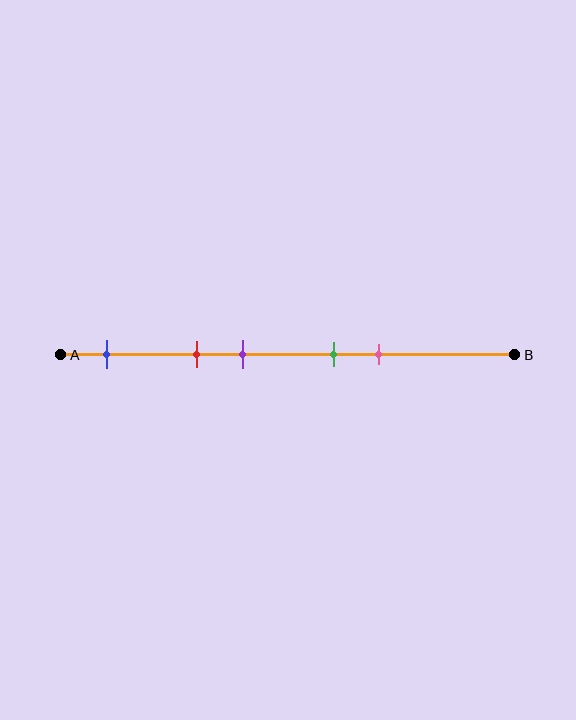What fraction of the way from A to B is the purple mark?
The purple mark is approximately 40% (0.4) of the way from A to B.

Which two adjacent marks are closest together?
The green and pink marks are the closest adjacent pair.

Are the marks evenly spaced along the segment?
No, the marks are not evenly spaced.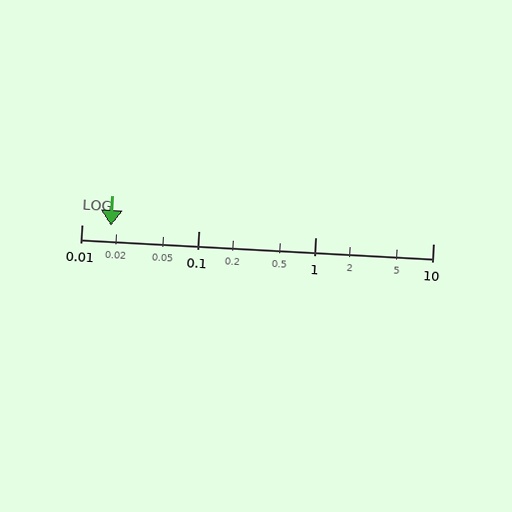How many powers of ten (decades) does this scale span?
The scale spans 3 decades, from 0.01 to 10.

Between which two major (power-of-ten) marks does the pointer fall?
The pointer is between 0.01 and 0.1.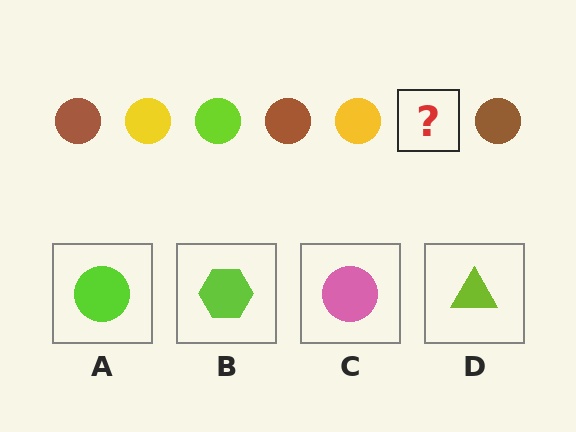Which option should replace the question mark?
Option A.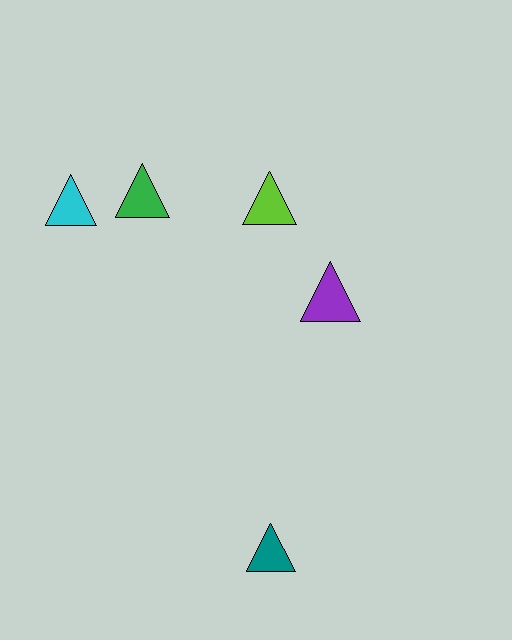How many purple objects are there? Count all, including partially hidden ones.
There is 1 purple object.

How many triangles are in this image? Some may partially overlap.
There are 5 triangles.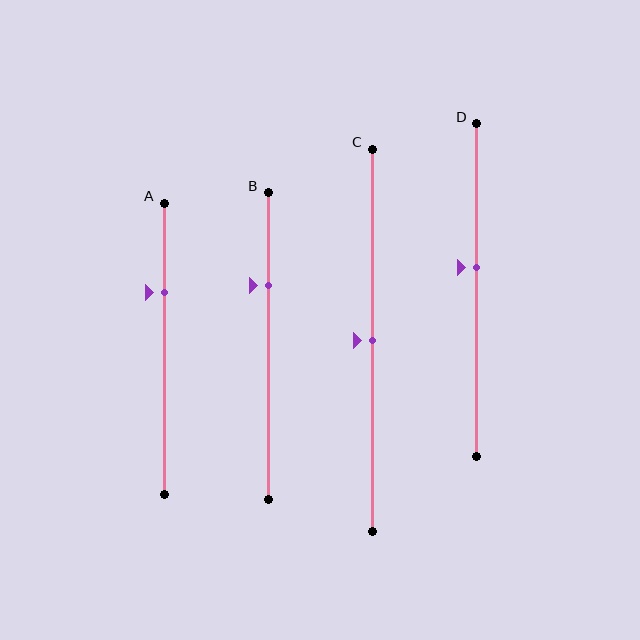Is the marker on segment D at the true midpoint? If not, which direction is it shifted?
No, the marker on segment D is shifted upward by about 7% of the segment length.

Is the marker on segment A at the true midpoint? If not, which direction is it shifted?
No, the marker on segment A is shifted upward by about 19% of the segment length.